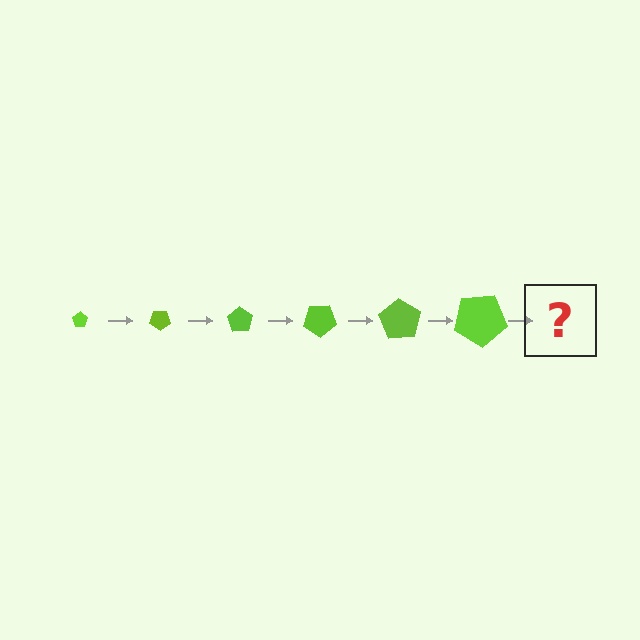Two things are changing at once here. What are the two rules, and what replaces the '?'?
The two rules are that the pentagon grows larger each step and it rotates 35 degrees each step. The '?' should be a pentagon, larger than the previous one and rotated 210 degrees from the start.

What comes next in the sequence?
The next element should be a pentagon, larger than the previous one and rotated 210 degrees from the start.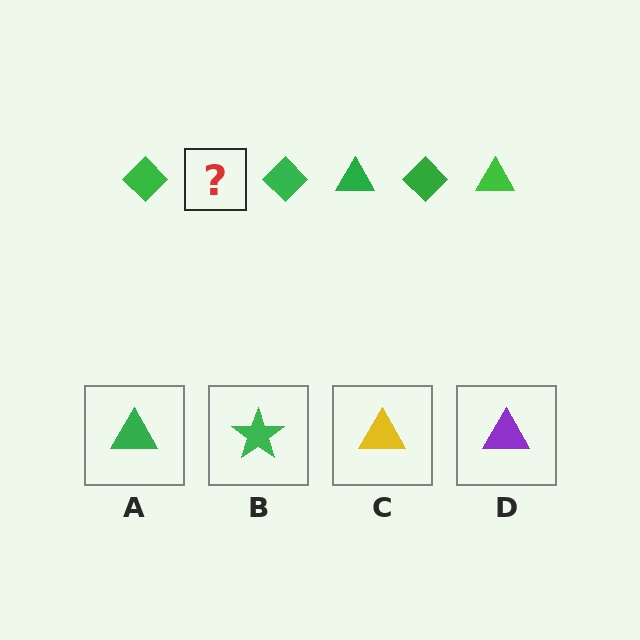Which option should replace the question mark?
Option A.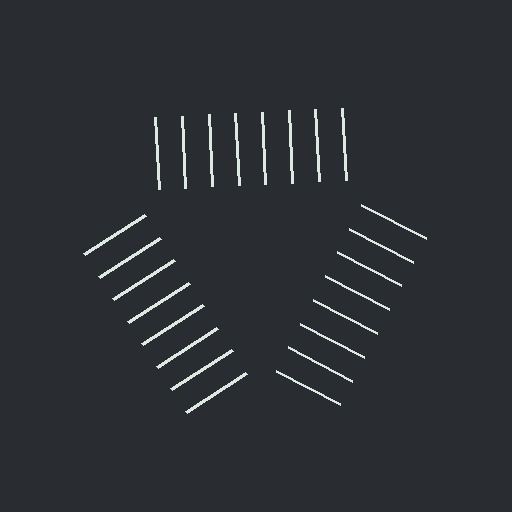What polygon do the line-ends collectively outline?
An illusory triangle — the line segments terminate on its edges but no continuous stroke is drawn.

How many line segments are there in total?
24 — 8 along each of the 3 edges.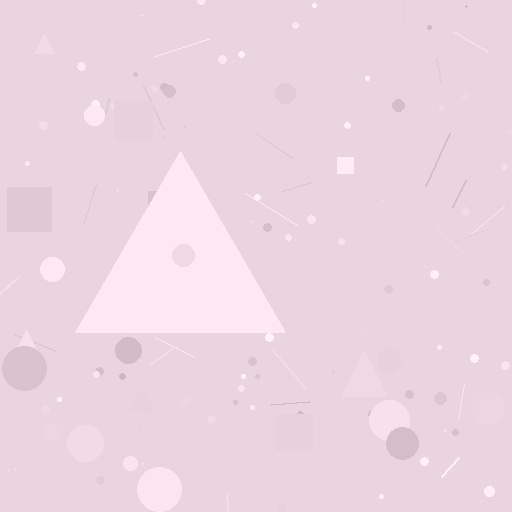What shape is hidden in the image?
A triangle is hidden in the image.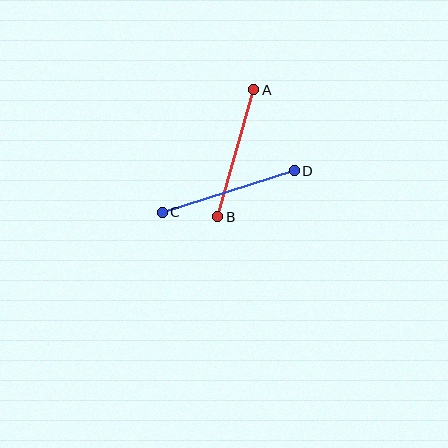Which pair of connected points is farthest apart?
Points C and D are farthest apart.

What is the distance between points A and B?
The distance is approximately 132 pixels.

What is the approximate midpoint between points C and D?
The midpoint is at approximately (228, 192) pixels.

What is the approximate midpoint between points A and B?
The midpoint is at approximately (236, 153) pixels.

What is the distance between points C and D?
The distance is approximately 138 pixels.